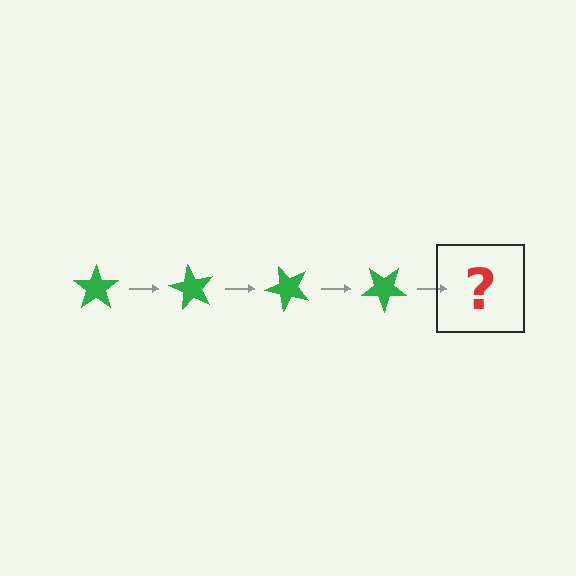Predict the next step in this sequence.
The next step is a green star rotated 240 degrees.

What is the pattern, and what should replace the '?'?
The pattern is that the star rotates 60 degrees each step. The '?' should be a green star rotated 240 degrees.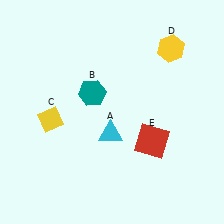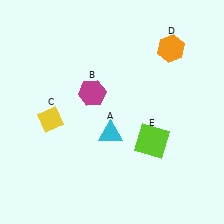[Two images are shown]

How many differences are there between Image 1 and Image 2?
There are 3 differences between the two images.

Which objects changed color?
B changed from teal to magenta. D changed from yellow to orange. E changed from red to lime.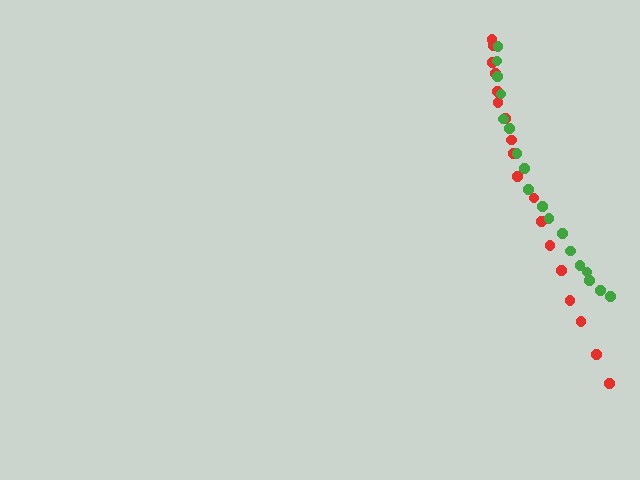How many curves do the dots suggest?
There are 2 distinct paths.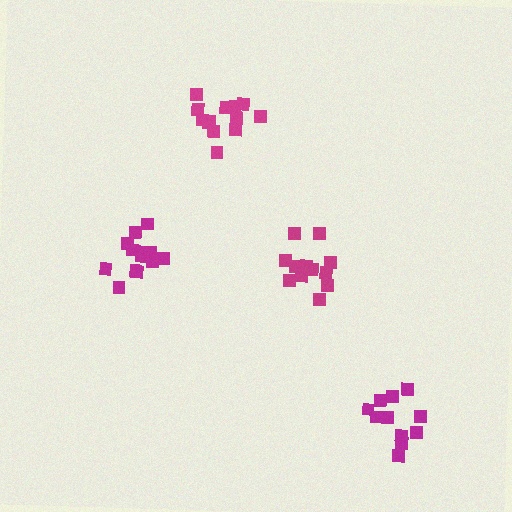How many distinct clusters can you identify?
There are 4 distinct clusters.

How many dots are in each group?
Group 1: 13 dots, Group 2: 12 dots, Group 3: 11 dots, Group 4: 13 dots (49 total).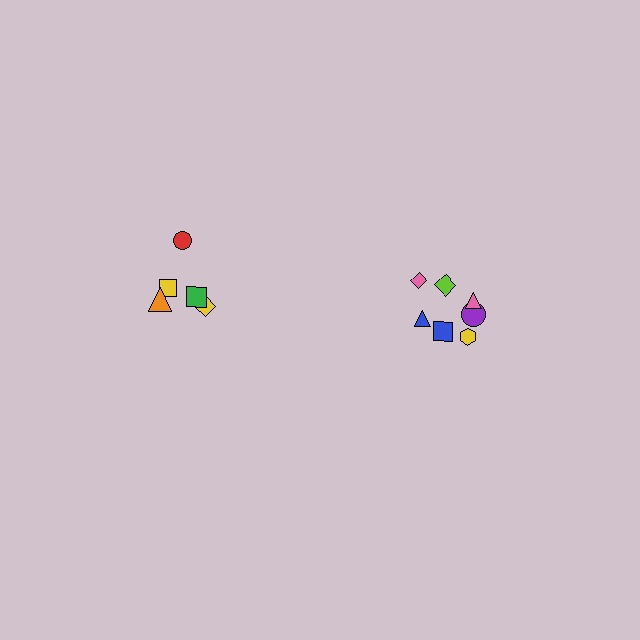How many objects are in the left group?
There are 5 objects.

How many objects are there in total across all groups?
There are 12 objects.